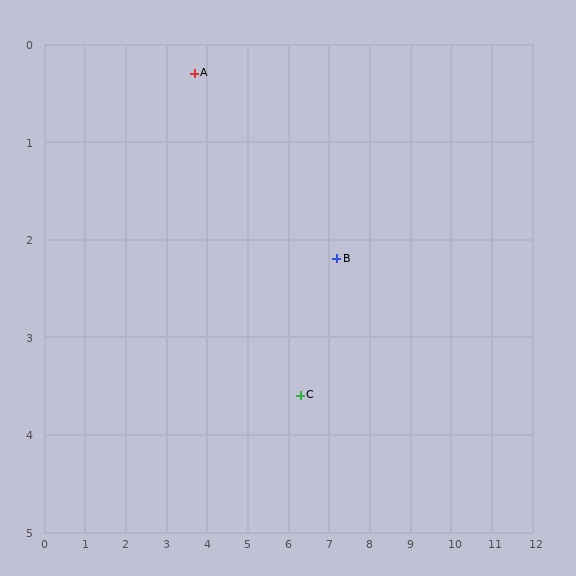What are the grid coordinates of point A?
Point A is at approximately (3.7, 0.3).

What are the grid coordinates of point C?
Point C is at approximately (6.3, 3.6).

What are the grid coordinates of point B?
Point B is at approximately (7.2, 2.2).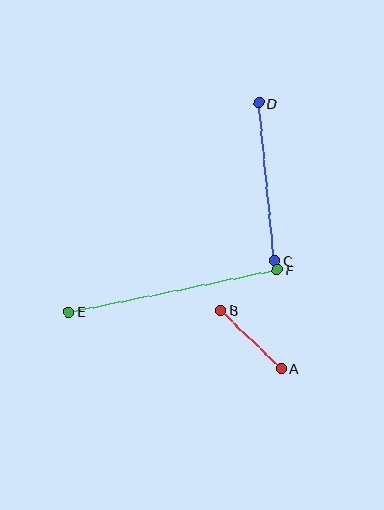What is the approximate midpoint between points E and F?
The midpoint is at approximately (173, 291) pixels.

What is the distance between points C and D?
The distance is approximately 159 pixels.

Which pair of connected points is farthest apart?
Points E and F are farthest apart.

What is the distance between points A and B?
The distance is approximately 84 pixels.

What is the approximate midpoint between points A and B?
The midpoint is at approximately (251, 339) pixels.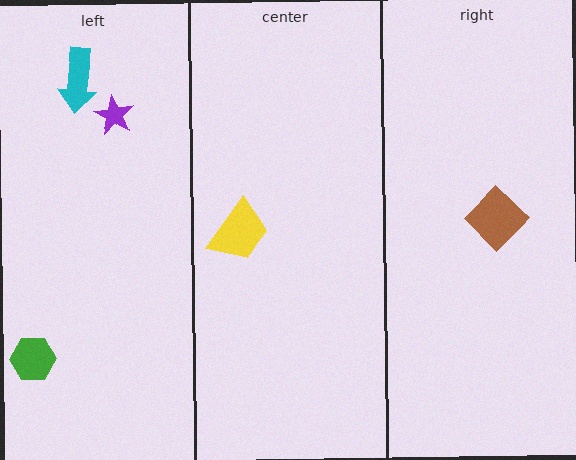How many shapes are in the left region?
3.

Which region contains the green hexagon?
The left region.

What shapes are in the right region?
The brown diamond.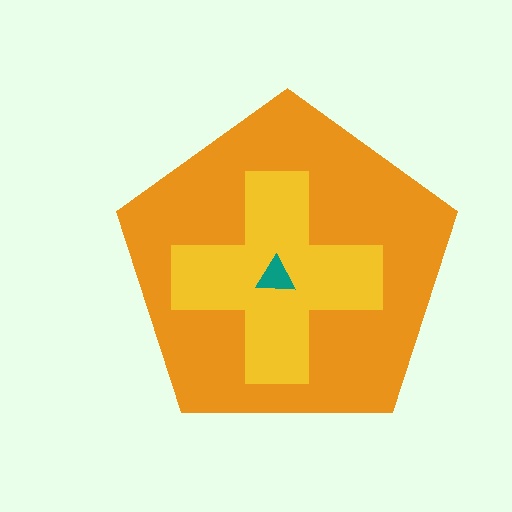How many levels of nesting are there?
3.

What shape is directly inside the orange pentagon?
The yellow cross.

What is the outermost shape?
The orange pentagon.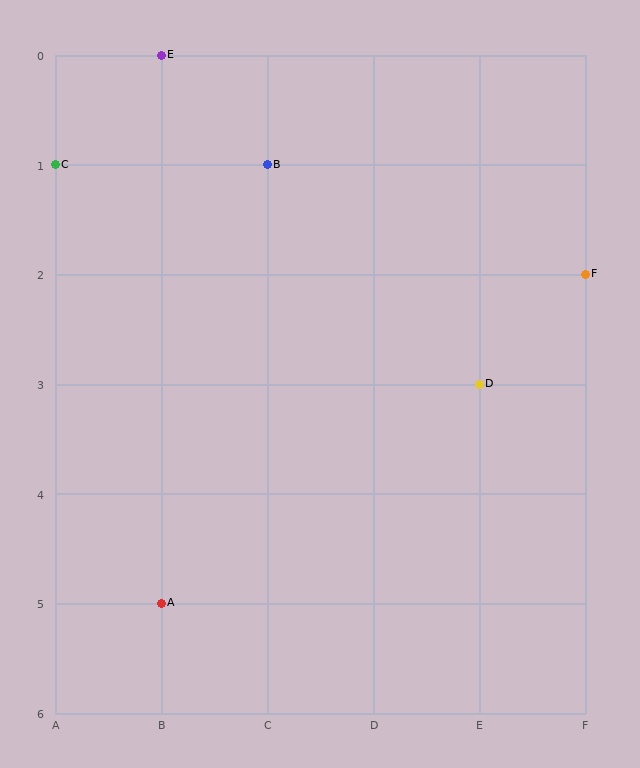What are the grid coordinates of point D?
Point D is at grid coordinates (E, 3).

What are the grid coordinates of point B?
Point B is at grid coordinates (C, 1).